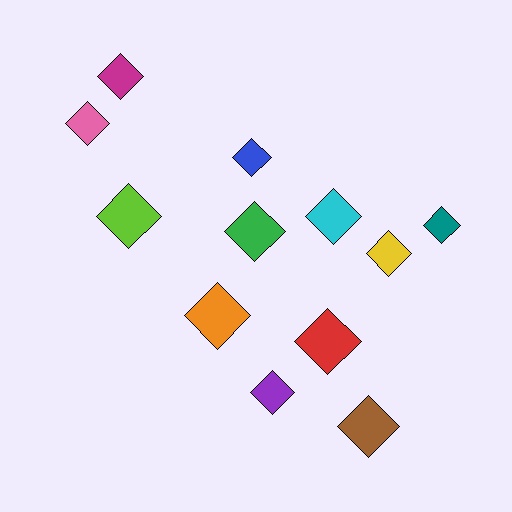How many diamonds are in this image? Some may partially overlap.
There are 12 diamonds.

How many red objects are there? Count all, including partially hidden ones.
There is 1 red object.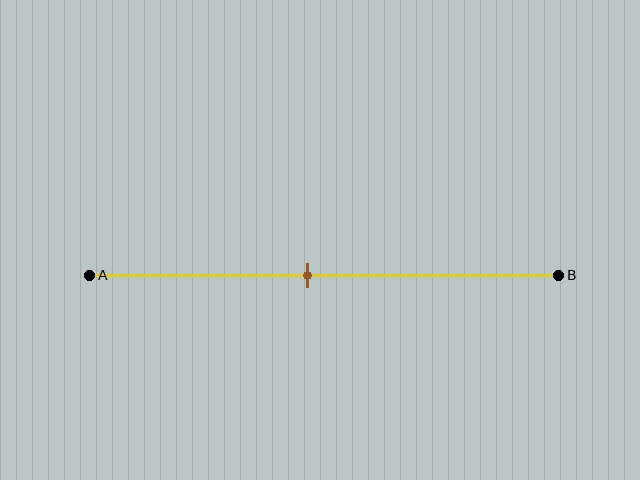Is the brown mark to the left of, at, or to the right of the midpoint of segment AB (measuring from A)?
The brown mark is to the left of the midpoint of segment AB.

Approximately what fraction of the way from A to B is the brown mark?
The brown mark is approximately 45% of the way from A to B.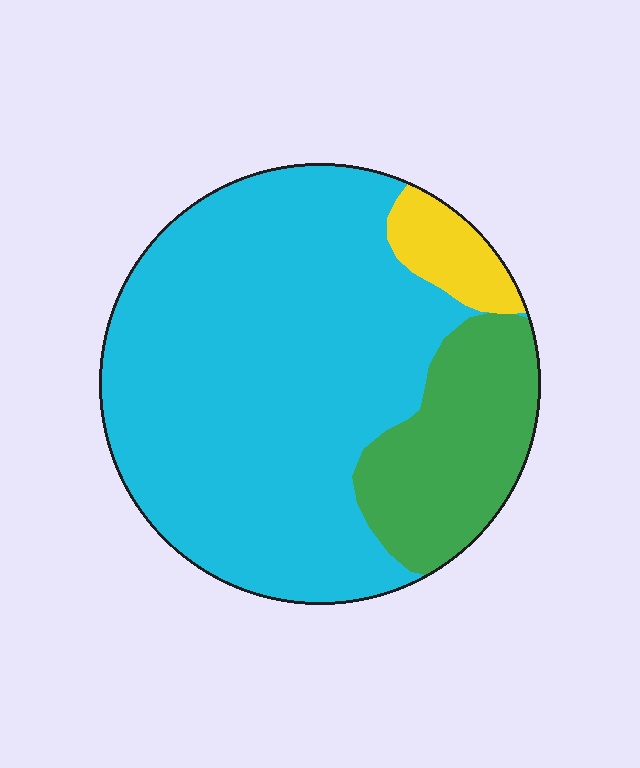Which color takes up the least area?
Yellow, at roughly 5%.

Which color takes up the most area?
Cyan, at roughly 75%.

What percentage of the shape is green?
Green covers 20% of the shape.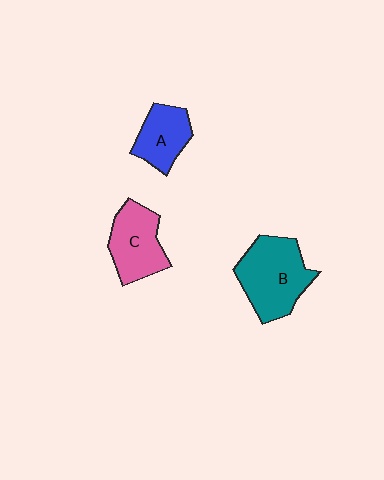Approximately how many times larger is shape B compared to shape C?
Approximately 1.3 times.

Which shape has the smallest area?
Shape A (blue).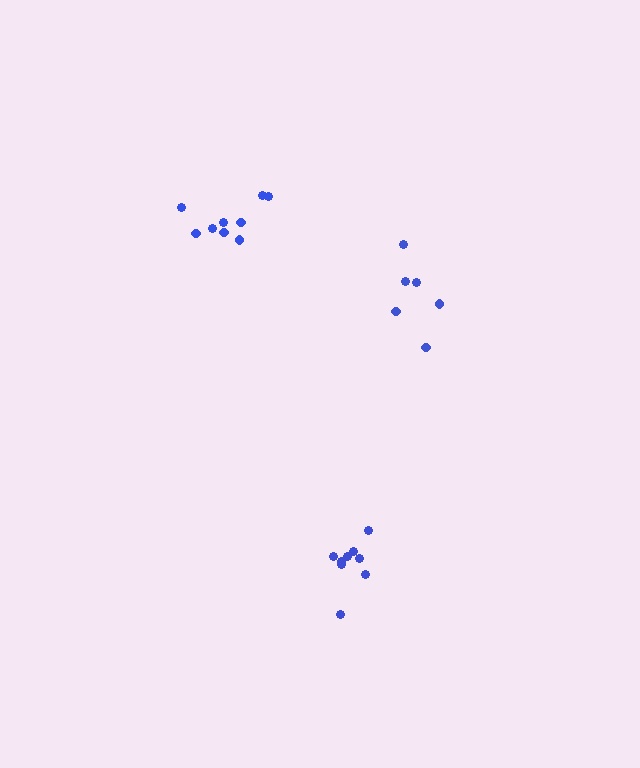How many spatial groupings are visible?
There are 3 spatial groupings.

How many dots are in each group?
Group 1: 9 dots, Group 2: 9 dots, Group 3: 6 dots (24 total).